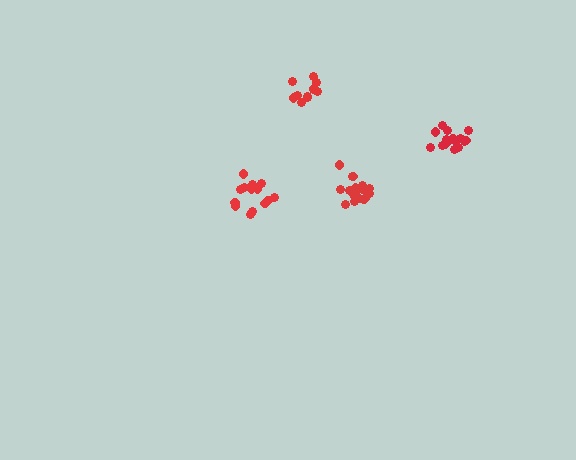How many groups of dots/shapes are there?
There are 4 groups.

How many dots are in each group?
Group 1: 18 dots, Group 2: 14 dots, Group 3: 12 dots, Group 4: 16 dots (60 total).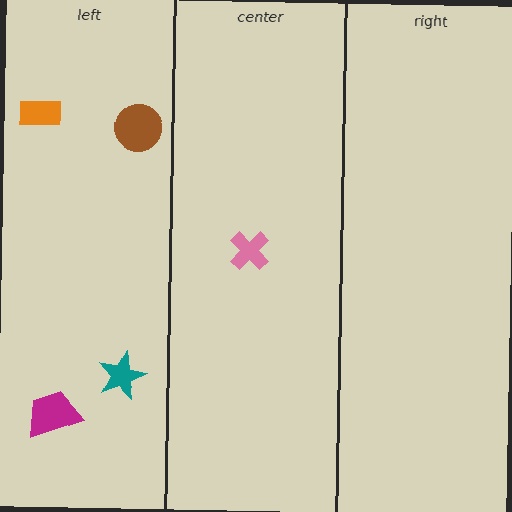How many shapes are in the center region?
1.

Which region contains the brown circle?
The left region.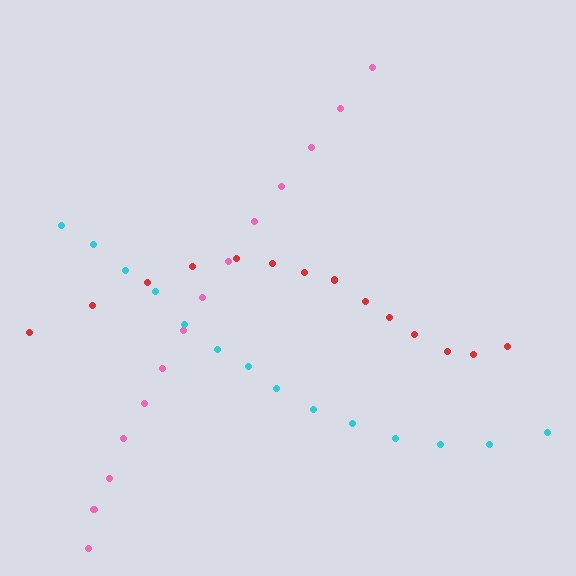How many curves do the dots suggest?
There are 3 distinct paths.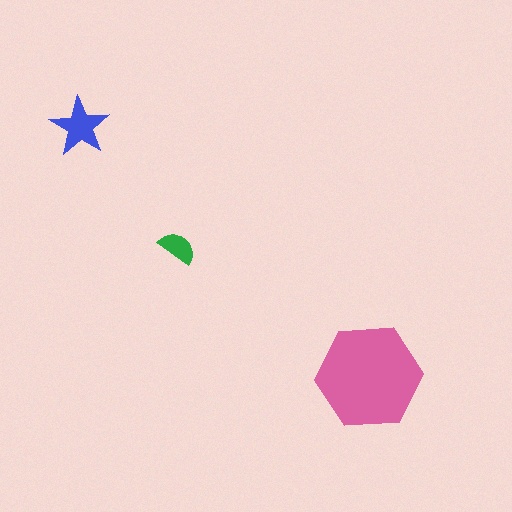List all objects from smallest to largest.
The green semicircle, the blue star, the pink hexagon.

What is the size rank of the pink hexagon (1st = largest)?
1st.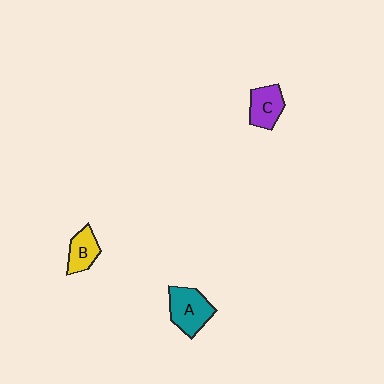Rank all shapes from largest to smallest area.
From largest to smallest: A (teal), C (purple), B (yellow).